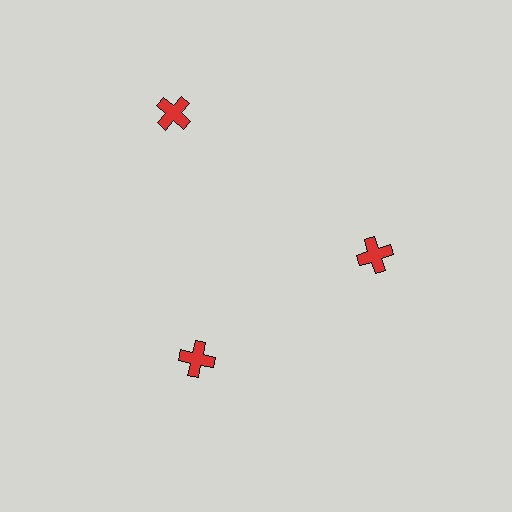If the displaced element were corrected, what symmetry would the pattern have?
It would have 3-fold rotational symmetry — the pattern would map onto itself every 120 degrees.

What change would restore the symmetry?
The symmetry would be restored by moving it inward, back onto the ring so that all 3 crosses sit at equal angles and equal distance from the center.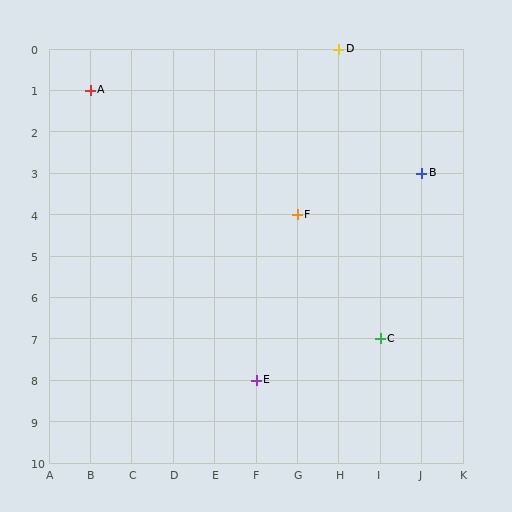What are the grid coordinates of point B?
Point B is at grid coordinates (J, 3).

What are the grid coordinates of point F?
Point F is at grid coordinates (G, 4).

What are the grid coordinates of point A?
Point A is at grid coordinates (B, 1).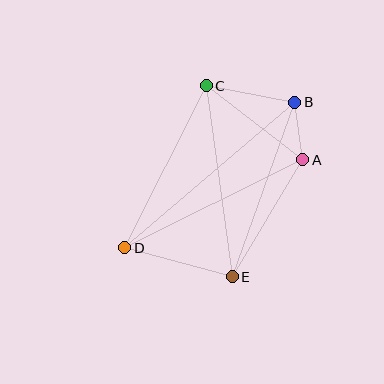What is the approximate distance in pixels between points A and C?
The distance between A and C is approximately 121 pixels.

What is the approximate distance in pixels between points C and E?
The distance between C and E is approximately 193 pixels.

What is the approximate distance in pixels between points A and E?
The distance between A and E is approximately 137 pixels.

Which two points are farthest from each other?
Points B and D are farthest from each other.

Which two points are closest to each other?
Points A and B are closest to each other.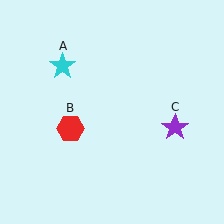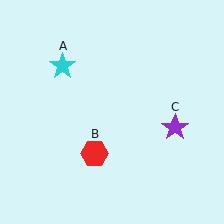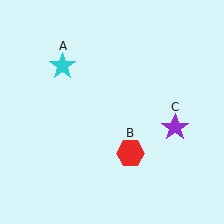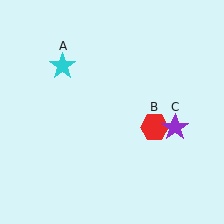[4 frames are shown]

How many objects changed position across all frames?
1 object changed position: red hexagon (object B).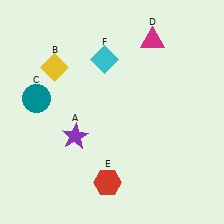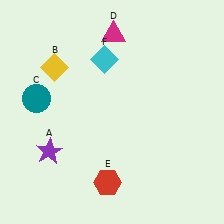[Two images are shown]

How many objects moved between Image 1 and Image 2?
2 objects moved between the two images.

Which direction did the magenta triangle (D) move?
The magenta triangle (D) moved left.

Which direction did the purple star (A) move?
The purple star (A) moved left.